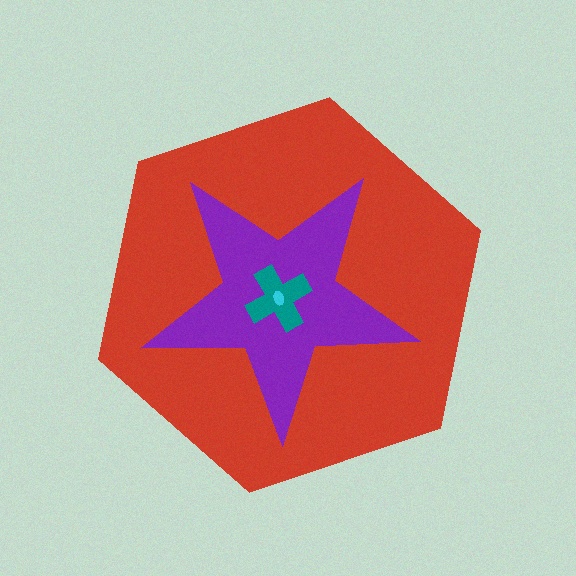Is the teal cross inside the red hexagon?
Yes.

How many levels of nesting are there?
4.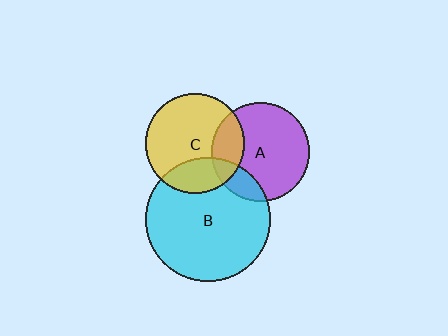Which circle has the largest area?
Circle B (cyan).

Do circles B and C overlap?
Yes.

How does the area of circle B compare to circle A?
Approximately 1.6 times.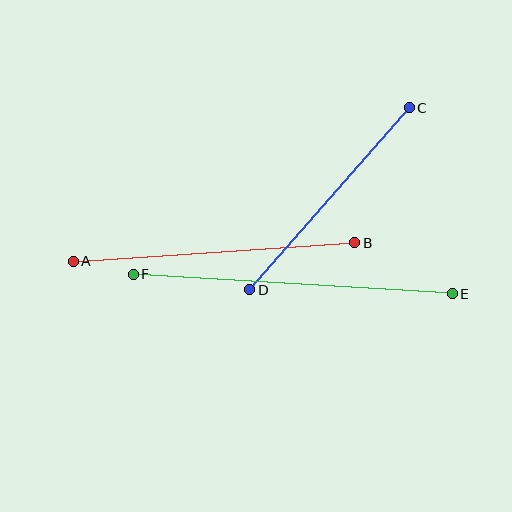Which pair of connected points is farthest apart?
Points E and F are farthest apart.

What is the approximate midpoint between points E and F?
The midpoint is at approximately (293, 284) pixels.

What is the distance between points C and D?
The distance is approximately 242 pixels.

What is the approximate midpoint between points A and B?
The midpoint is at approximately (214, 252) pixels.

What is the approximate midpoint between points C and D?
The midpoint is at approximately (329, 199) pixels.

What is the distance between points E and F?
The distance is approximately 320 pixels.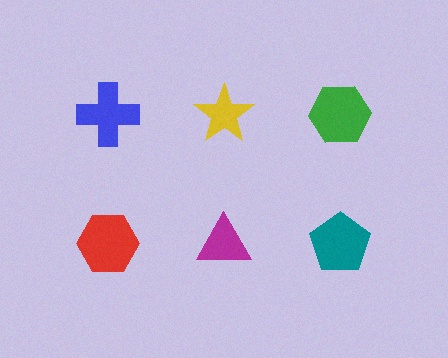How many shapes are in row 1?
3 shapes.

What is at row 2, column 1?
A red hexagon.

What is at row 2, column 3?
A teal pentagon.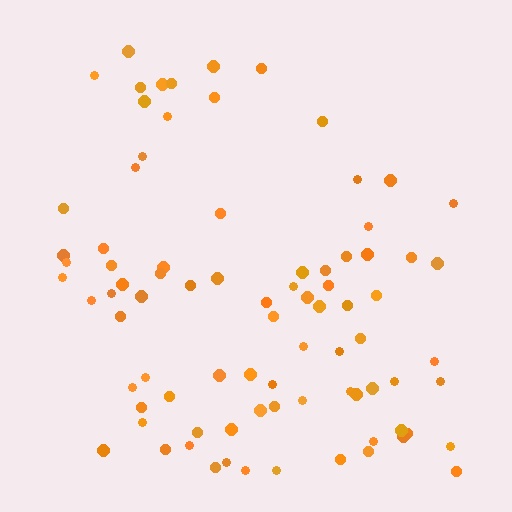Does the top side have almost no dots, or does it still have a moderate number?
Still a moderate number, just noticeably fewer than the bottom.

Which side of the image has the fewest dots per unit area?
The top.